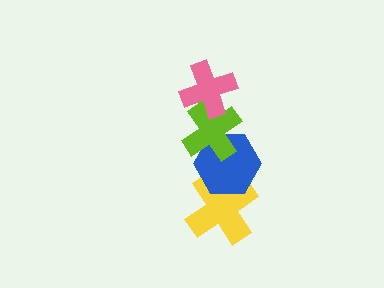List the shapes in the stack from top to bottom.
From top to bottom: the pink cross, the lime cross, the blue hexagon, the yellow cross.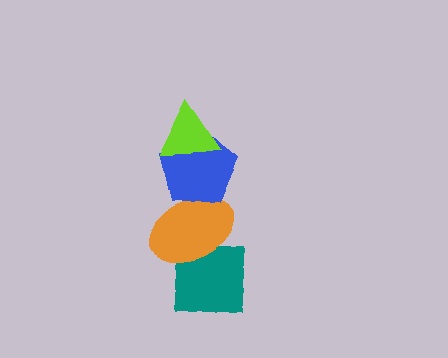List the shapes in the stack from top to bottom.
From top to bottom: the lime triangle, the blue pentagon, the orange ellipse, the teal square.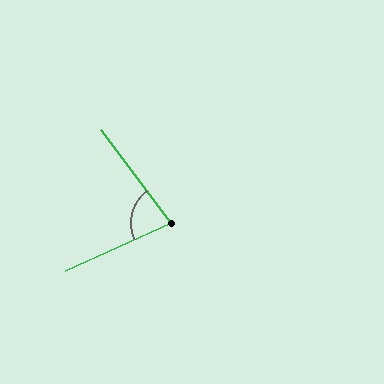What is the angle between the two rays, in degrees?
Approximately 78 degrees.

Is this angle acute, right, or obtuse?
It is acute.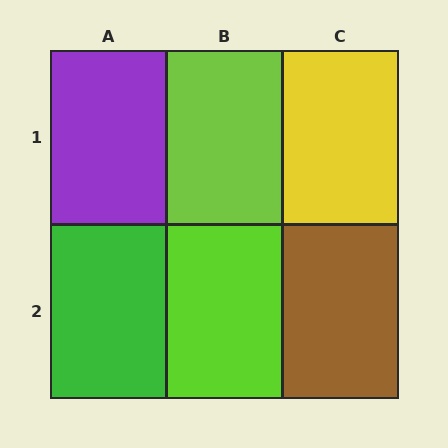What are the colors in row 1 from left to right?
Purple, lime, yellow.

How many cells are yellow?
1 cell is yellow.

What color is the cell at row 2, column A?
Green.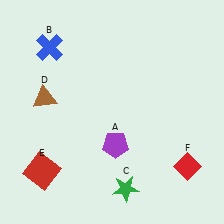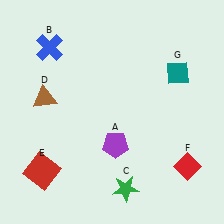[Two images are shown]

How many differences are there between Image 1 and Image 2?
There is 1 difference between the two images.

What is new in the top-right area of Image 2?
A teal diamond (G) was added in the top-right area of Image 2.